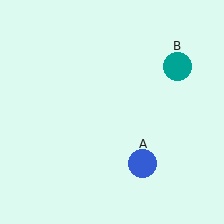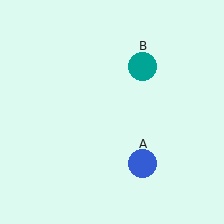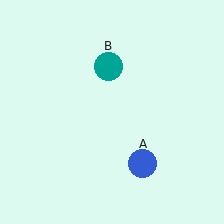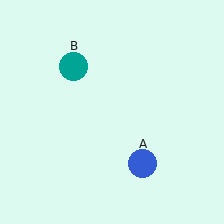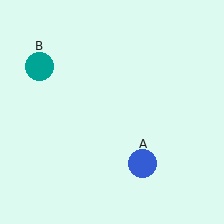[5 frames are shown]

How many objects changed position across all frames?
1 object changed position: teal circle (object B).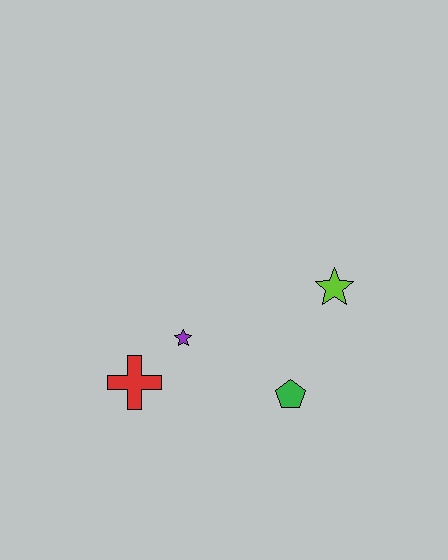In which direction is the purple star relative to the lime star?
The purple star is to the left of the lime star.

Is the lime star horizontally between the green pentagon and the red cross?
No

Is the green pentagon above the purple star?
No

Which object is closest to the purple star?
The red cross is closest to the purple star.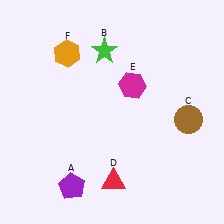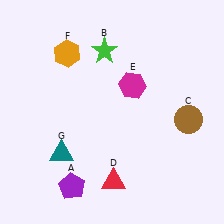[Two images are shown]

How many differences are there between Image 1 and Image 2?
There is 1 difference between the two images.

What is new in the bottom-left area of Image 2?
A teal triangle (G) was added in the bottom-left area of Image 2.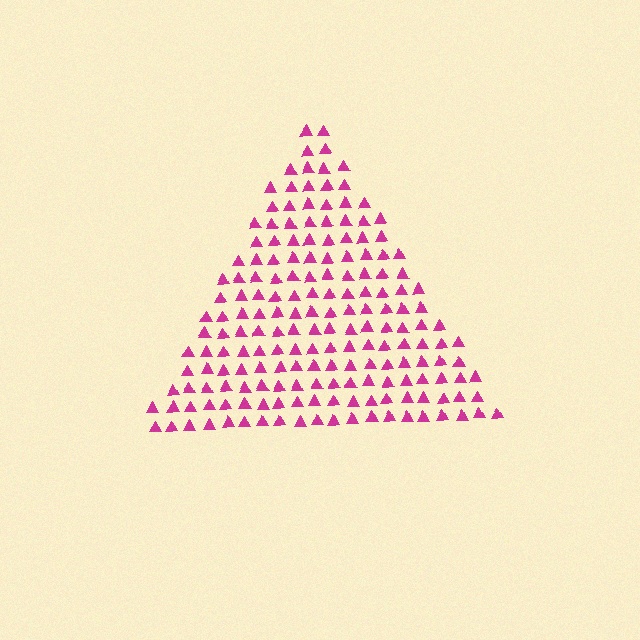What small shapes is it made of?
It is made of small triangles.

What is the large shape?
The large shape is a triangle.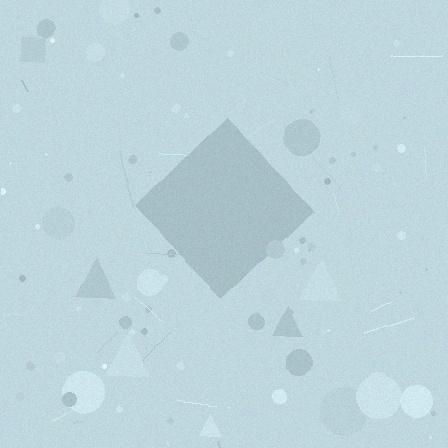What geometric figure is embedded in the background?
A diamond is embedded in the background.